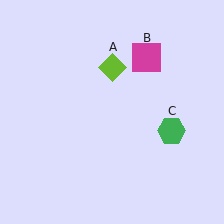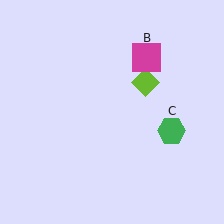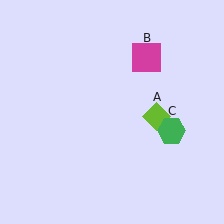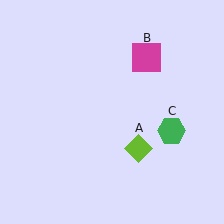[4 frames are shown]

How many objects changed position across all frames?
1 object changed position: lime diamond (object A).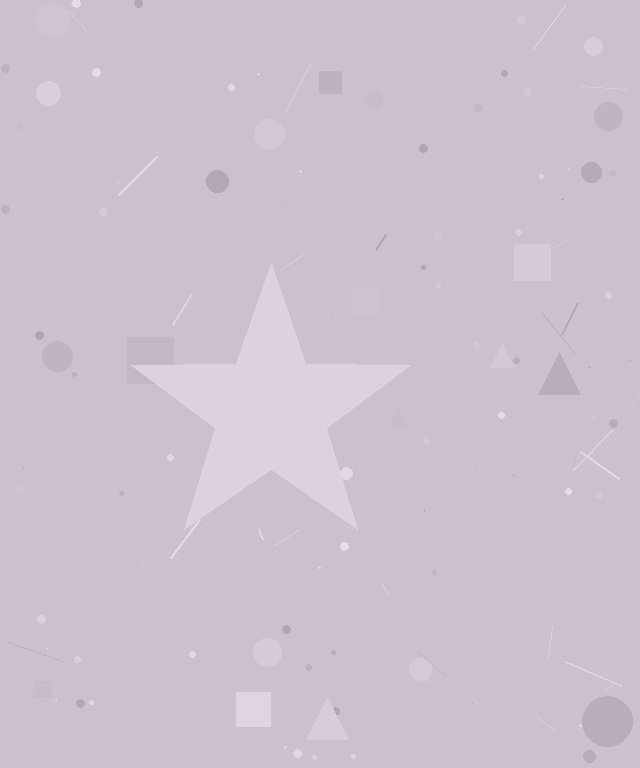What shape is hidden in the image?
A star is hidden in the image.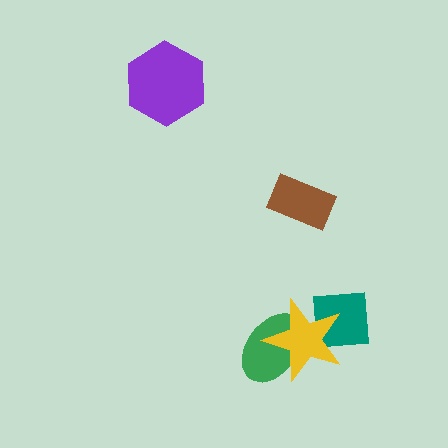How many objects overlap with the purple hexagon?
0 objects overlap with the purple hexagon.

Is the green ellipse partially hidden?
Yes, it is partially covered by another shape.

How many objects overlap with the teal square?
1 object overlaps with the teal square.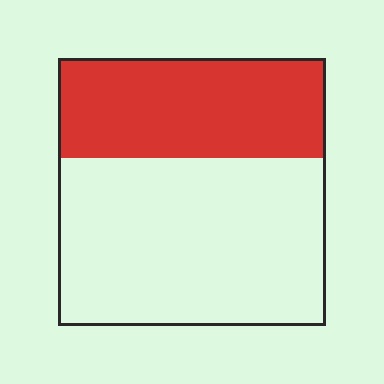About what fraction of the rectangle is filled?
About three eighths (3/8).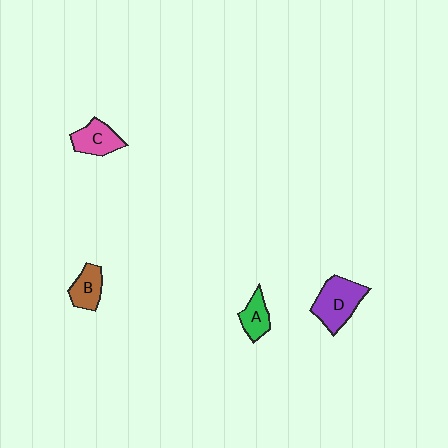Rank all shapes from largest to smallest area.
From largest to smallest: D (purple), C (pink), B (brown), A (green).